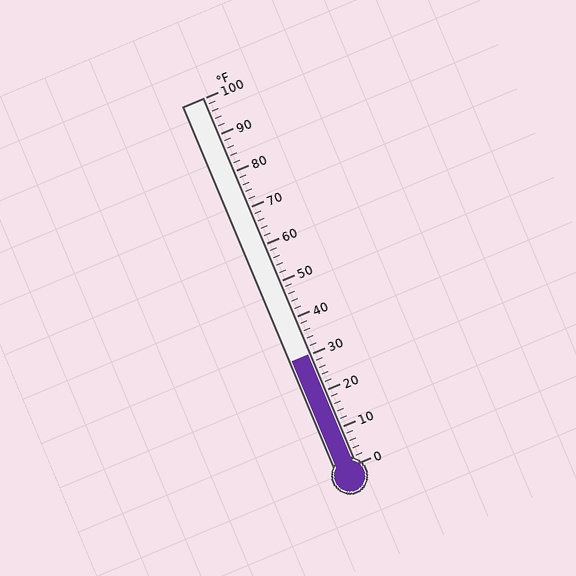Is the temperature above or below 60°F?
The temperature is below 60°F.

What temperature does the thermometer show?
The thermometer shows approximately 30°F.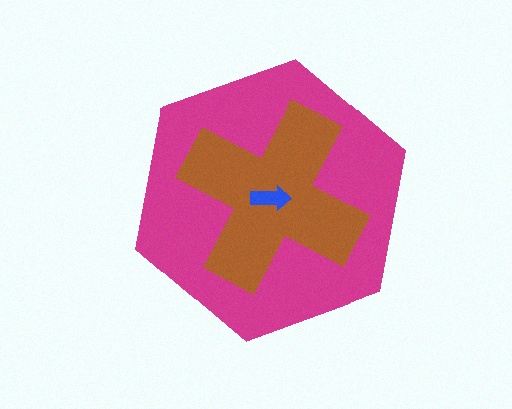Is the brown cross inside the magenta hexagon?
Yes.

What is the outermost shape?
The magenta hexagon.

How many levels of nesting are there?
3.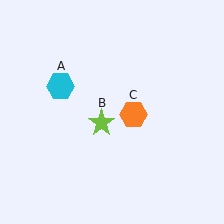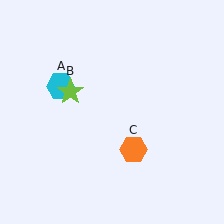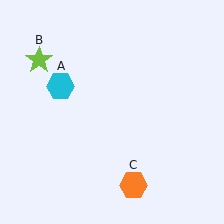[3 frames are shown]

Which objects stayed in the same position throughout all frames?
Cyan hexagon (object A) remained stationary.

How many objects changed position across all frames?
2 objects changed position: lime star (object B), orange hexagon (object C).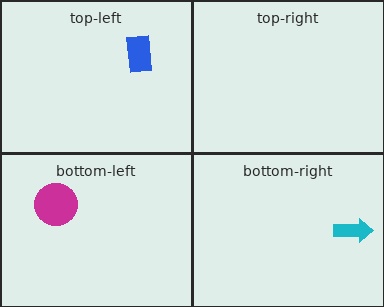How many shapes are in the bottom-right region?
1.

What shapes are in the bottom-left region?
The magenta circle.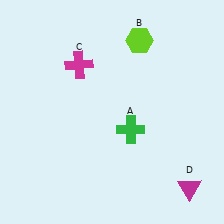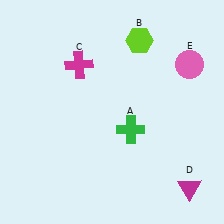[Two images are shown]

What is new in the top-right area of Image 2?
A pink circle (E) was added in the top-right area of Image 2.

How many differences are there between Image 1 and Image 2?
There is 1 difference between the two images.